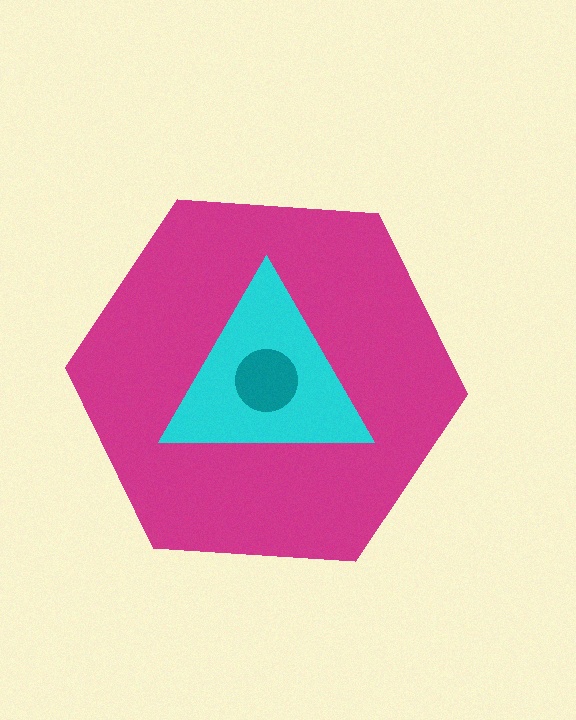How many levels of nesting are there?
3.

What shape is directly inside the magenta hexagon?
The cyan triangle.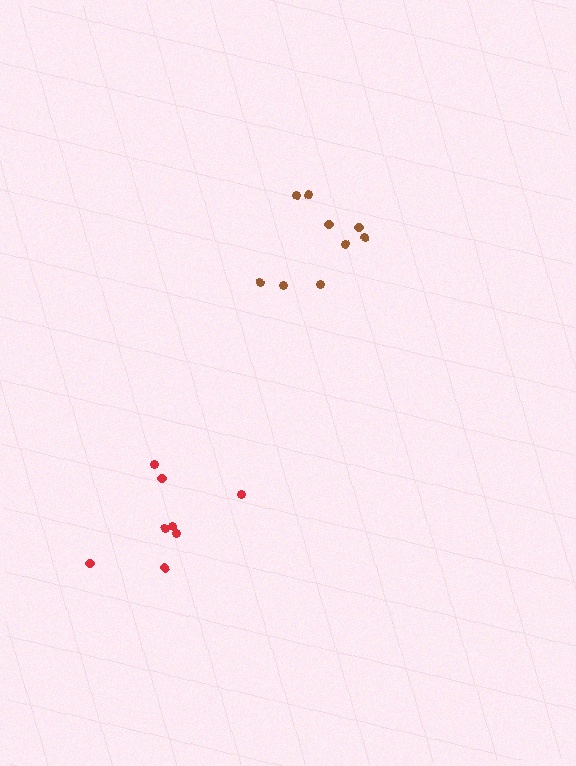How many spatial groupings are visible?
There are 2 spatial groupings.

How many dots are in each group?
Group 1: 8 dots, Group 2: 9 dots (17 total).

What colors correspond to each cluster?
The clusters are colored: red, brown.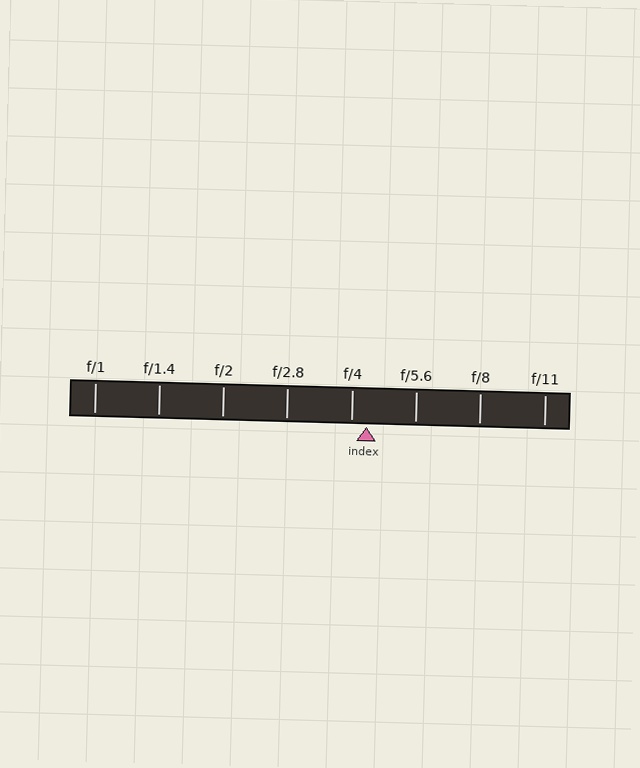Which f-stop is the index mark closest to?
The index mark is closest to f/4.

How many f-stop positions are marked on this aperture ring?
There are 8 f-stop positions marked.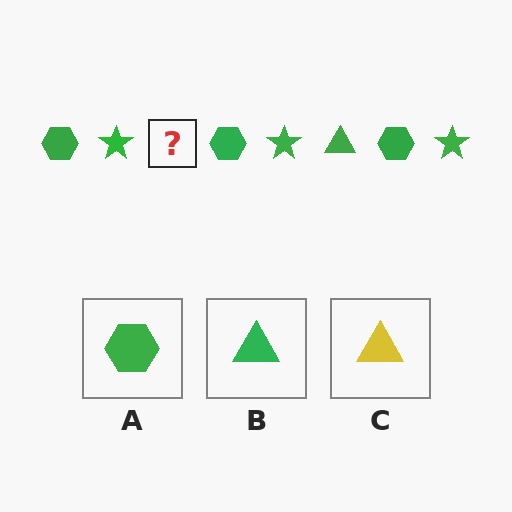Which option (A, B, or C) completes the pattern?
B.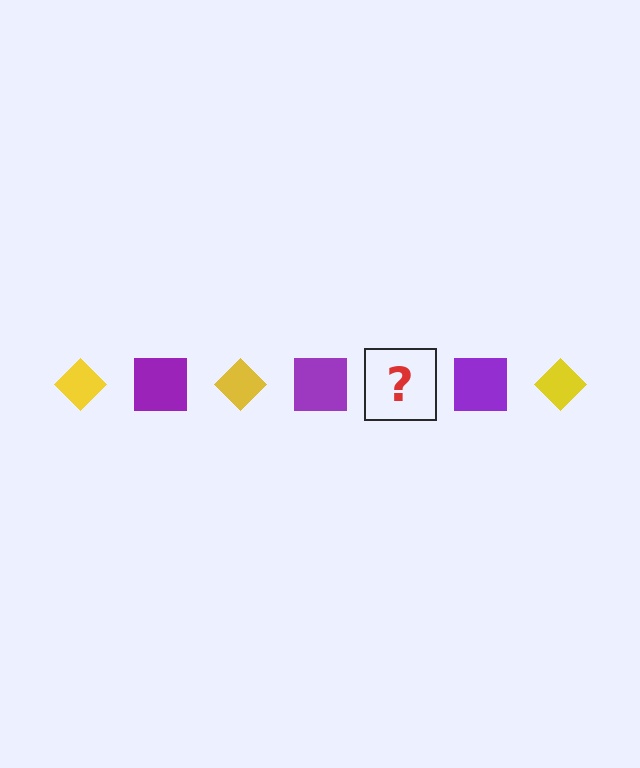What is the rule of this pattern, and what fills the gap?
The rule is that the pattern alternates between yellow diamond and purple square. The gap should be filled with a yellow diamond.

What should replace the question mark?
The question mark should be replaced with a yellow diamond.